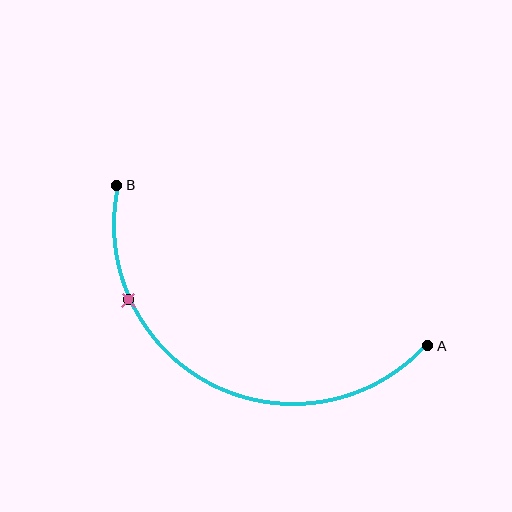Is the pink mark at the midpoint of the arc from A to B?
No. The pink mark lies on the arc but is closer to endpoint B. The arc midpoint would be at the point on the curve equidistant along the arc from both A and B.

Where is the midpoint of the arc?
The arc midpoint is the point on the curve farthest from the straight line joining A and B. It sits below that line.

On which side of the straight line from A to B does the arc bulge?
The arc bulges below the straight line connecting A and B.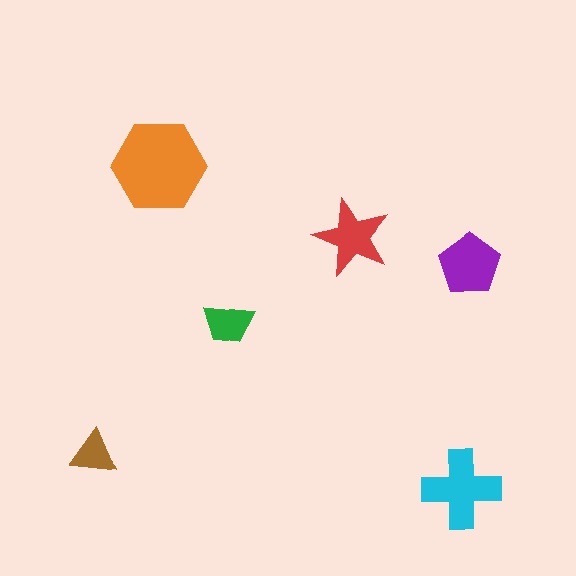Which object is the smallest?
The brown triangle.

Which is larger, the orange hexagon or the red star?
The orange hexagon.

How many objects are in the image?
There are 6 objects in the image.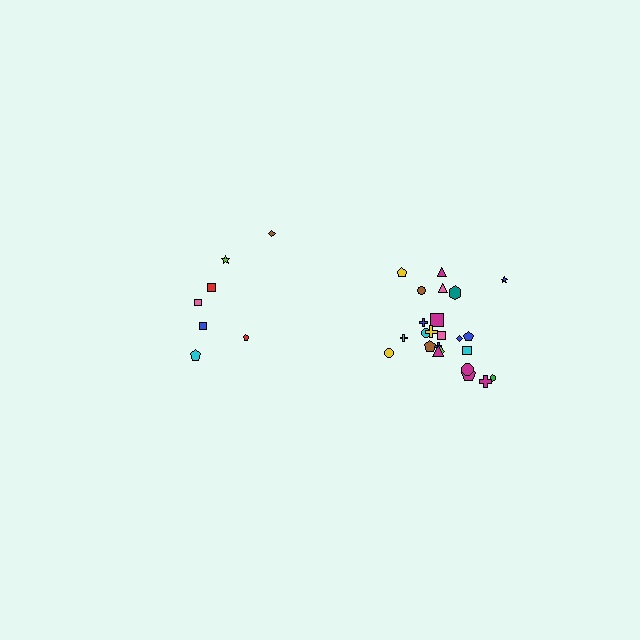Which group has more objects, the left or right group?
The right group.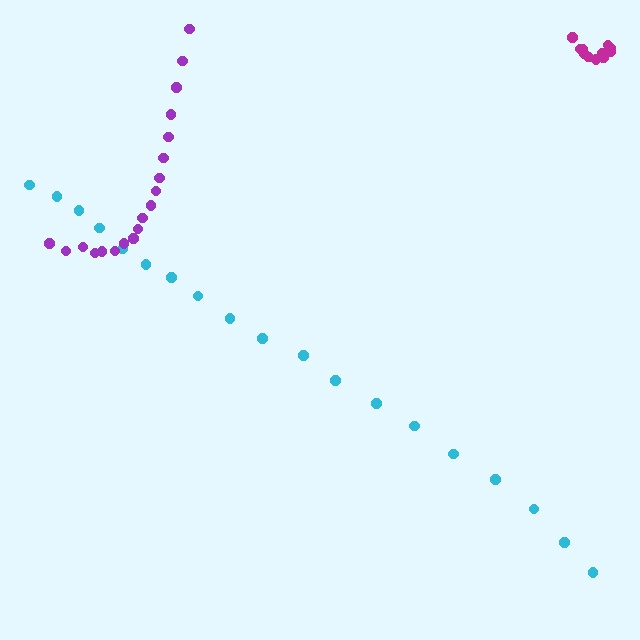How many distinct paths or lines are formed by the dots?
There are 3 distinct paths.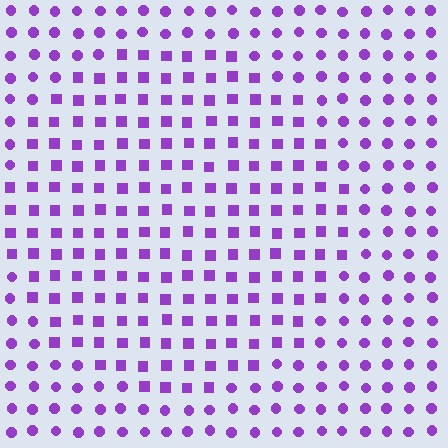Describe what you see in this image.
The image is filled with small purple elements arranged in a uniform grid. A circle-shaped region contains squares, while the surrounding area contains circles. The boundary is defined purely by the change in element shape.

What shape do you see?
I see a circle.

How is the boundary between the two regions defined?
The boundary is defined by a change in element shape: squares inside vs. circles outside. All elements share the same color and spacing.